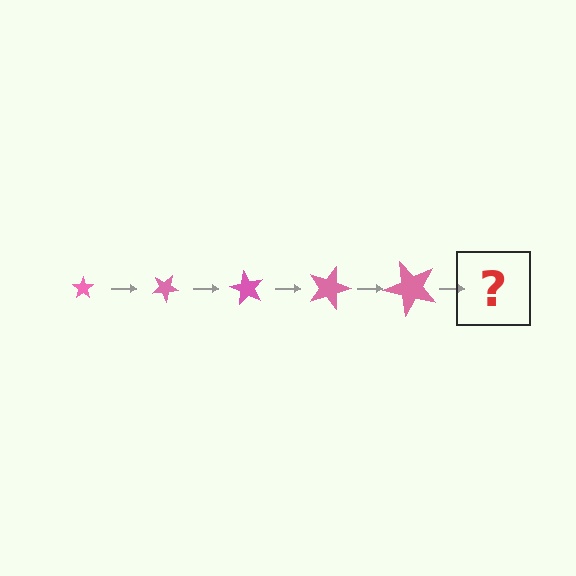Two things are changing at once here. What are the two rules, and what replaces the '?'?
The two rules are that the star grows larger each step and it rotates 30 degrees each step. The '?' should be a star, larger than the previous one and rotated 150 degrees from the start.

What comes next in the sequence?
The next element should be a star, larger than the previous one and rotated 150 degrees from the start.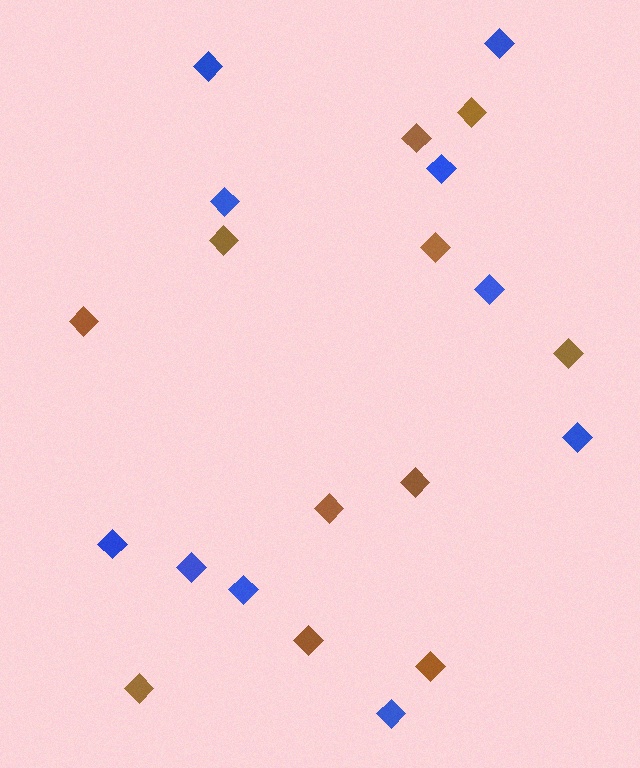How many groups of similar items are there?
There are 2 groups: one group of blue diamonds (10) and one group of brown diamonds (11).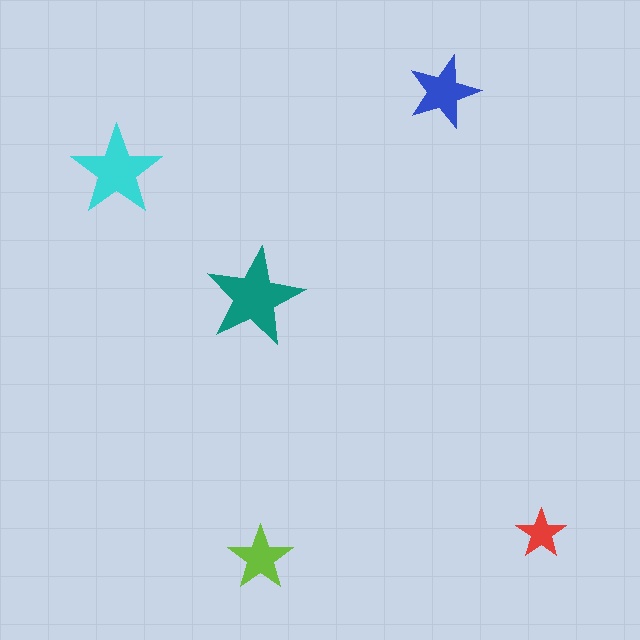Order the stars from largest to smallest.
the teal one, the cyan one, the blue one, the lime one, the red one.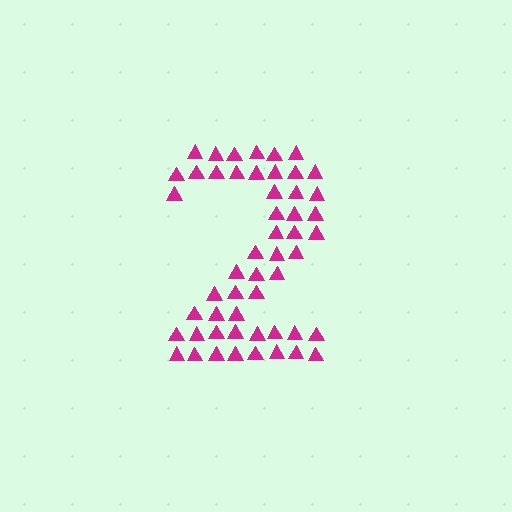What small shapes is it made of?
It is made of small triangles.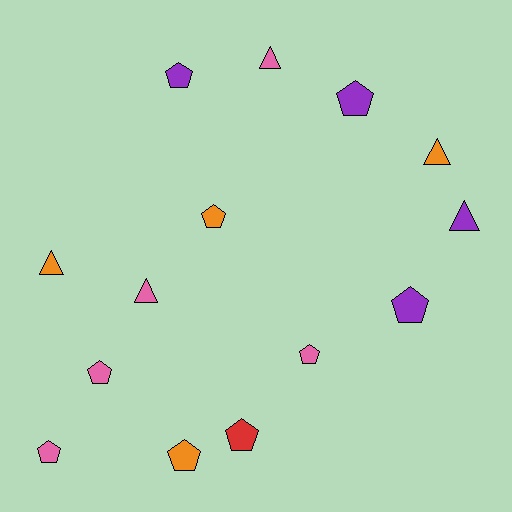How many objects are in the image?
There are 14 objects.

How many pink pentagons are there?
There are 3 pink pentagons.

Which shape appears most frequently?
Pentagon, with 9 objects.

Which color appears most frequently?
Pink, with 5 objects.